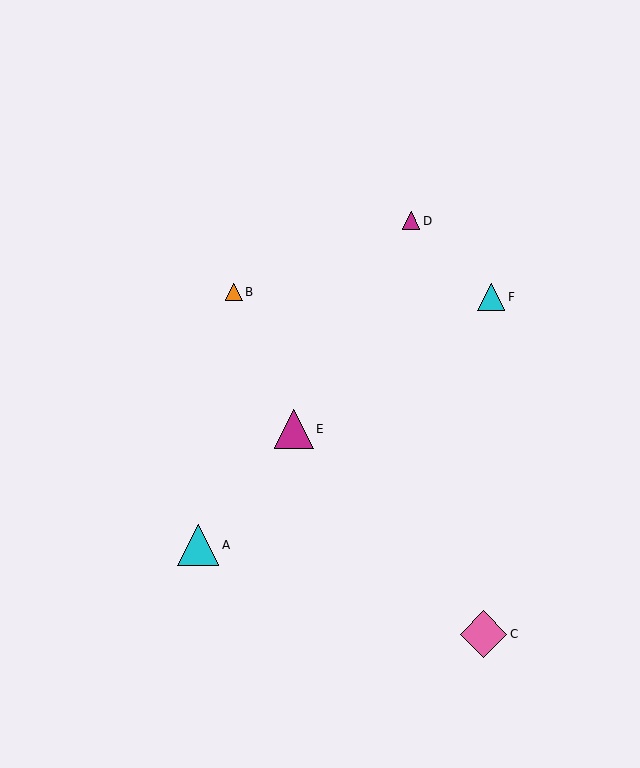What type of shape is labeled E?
Shape E is a magenta triangle.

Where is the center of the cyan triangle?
The center of the cyan triangle is at (198, 545).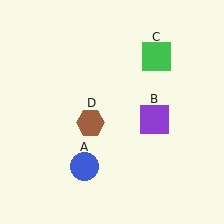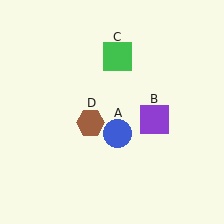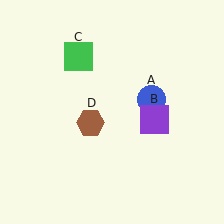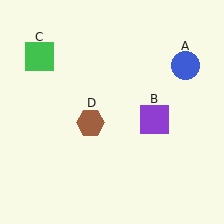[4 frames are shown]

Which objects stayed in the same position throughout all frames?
Purple square (object B) and brown hexagon (object D) remained stationary.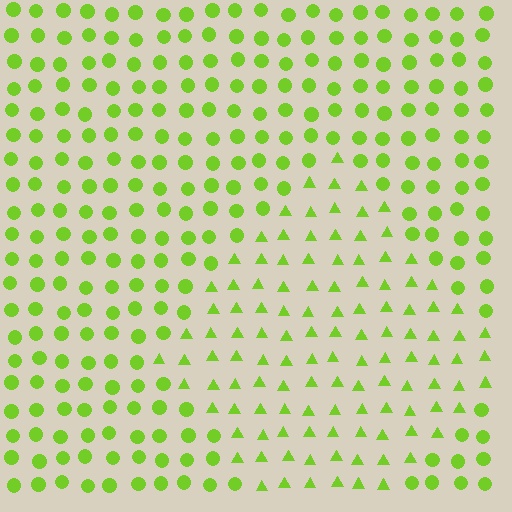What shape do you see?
I see a diamond.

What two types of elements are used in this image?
The image uses triangles inside the diamond region and circles outside it.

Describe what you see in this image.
The image is filled with small lime elements arranged in a uniform grid. A diamond-shaped region contains triangles, while the surrounding area contains circles. The boundary is defined purely by the change in element shape.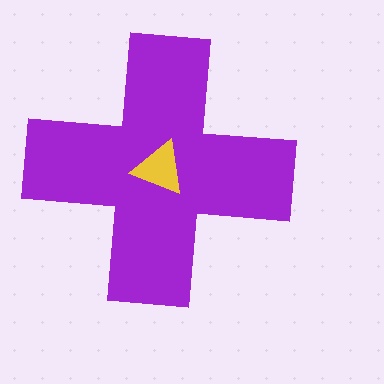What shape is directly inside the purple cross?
The yellow triangle.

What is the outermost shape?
The purple cross.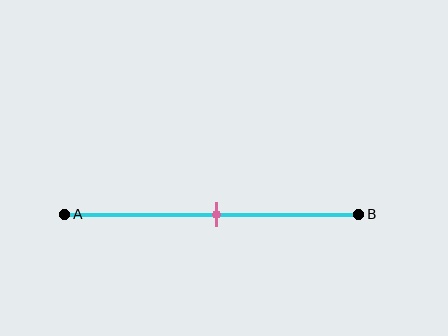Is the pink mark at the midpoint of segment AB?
Yes, the mark is approximately at the midpoint.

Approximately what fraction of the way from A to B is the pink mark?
The pink mark is approximately 50% of the way from A to B.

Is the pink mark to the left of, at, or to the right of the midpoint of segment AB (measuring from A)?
The pink mark is approximately at the midpoint of segment AB.